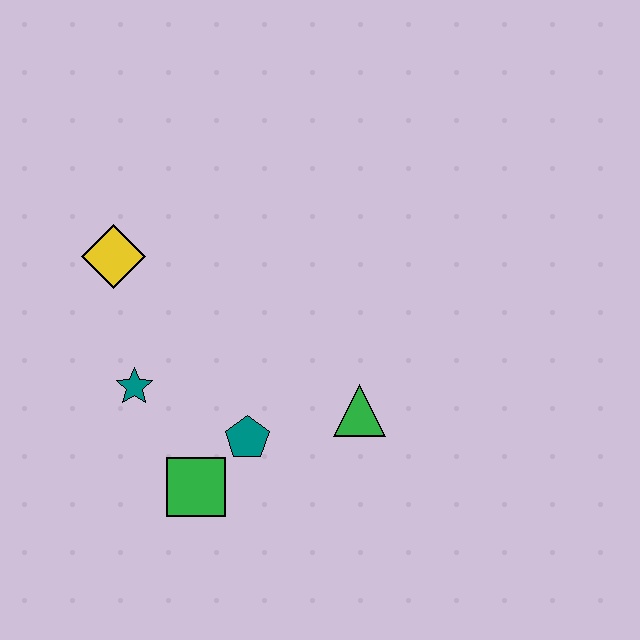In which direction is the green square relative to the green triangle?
The green square is to the left of the green triangle.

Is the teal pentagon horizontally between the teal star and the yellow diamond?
No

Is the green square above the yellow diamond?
No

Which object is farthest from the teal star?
The green triangle is farthest from the teal star.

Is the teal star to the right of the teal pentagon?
No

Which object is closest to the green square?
The teal pentagon is closest to the green square.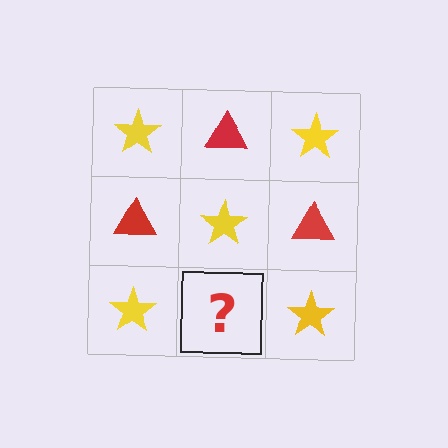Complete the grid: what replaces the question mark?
The question mark should be replaced with a red triangle.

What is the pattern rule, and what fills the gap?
The rule is that it alternates yellow star and red triangle in a checkerboard pattern. The gap should be filled with a red triangle.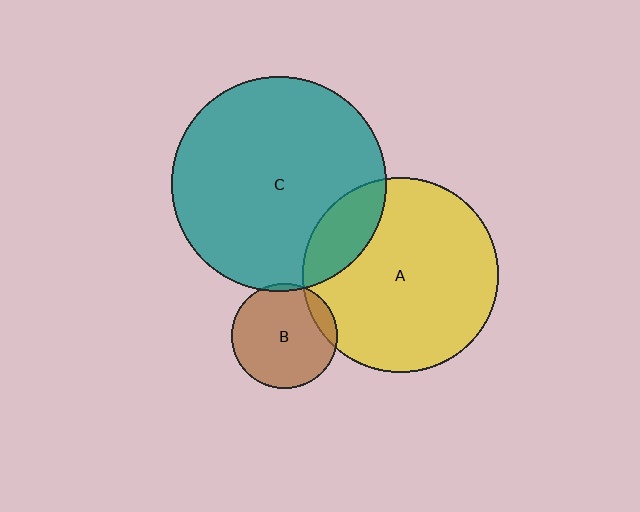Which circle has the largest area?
Circle C (teal).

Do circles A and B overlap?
Yes.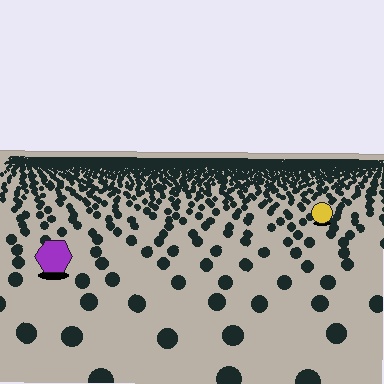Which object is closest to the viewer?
The purple hexagon is closest. The texture marks near it are larger and more spread out.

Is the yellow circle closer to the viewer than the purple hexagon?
No. The purple hexagon is closer — you can tell from the texture gradient: the ground texture is coarser near it.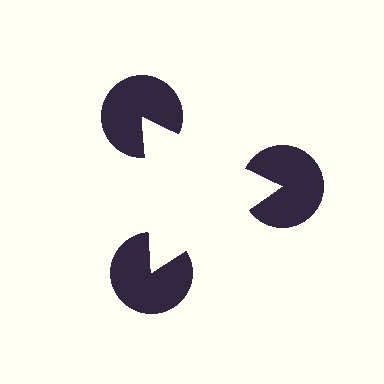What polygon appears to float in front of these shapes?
An illusory triangle — its edges are inferred from the aligned wedge cuts in the pac-man discs, not physically drawn.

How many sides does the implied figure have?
3 sides.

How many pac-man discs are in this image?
There are 3 — one at each vertex of the illusory triangle.